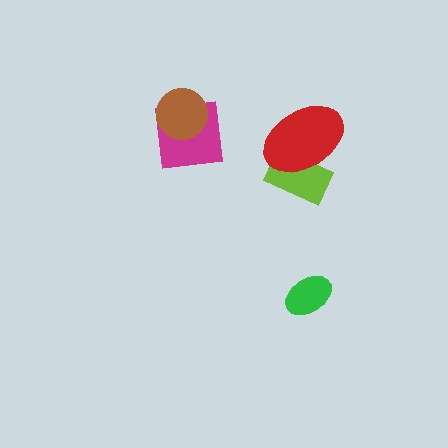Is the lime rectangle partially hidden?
Yes, it is partially covered by another shape.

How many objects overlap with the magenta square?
1 object overlaps with the magenta square.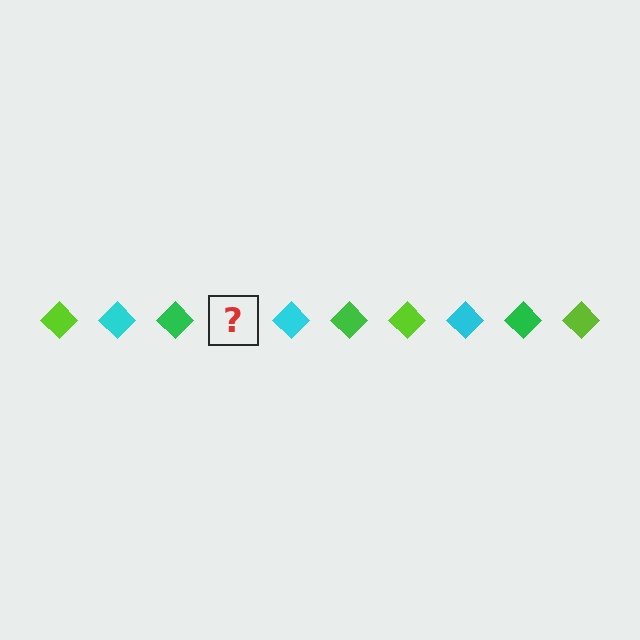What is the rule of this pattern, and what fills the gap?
The rule is that the pattern cycles through lime, cyan, green diamonds. The gap should be filled with a lime diamond.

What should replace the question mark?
The question mark should be replaced with a lime diamond.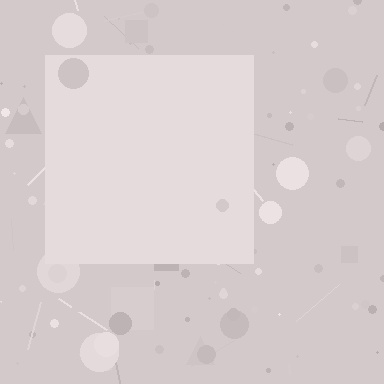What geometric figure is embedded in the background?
A square is embedded in the background.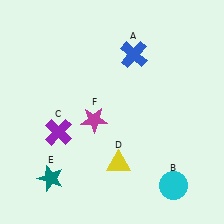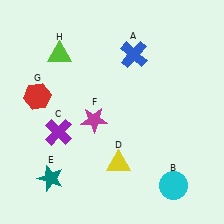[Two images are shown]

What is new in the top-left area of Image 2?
A red hexagon (G) was added in the top-left area of Image 2.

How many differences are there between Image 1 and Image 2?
There are 2 differences between the two images.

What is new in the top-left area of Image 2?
A lime triangle (H) was added in the top-left area of Image 2.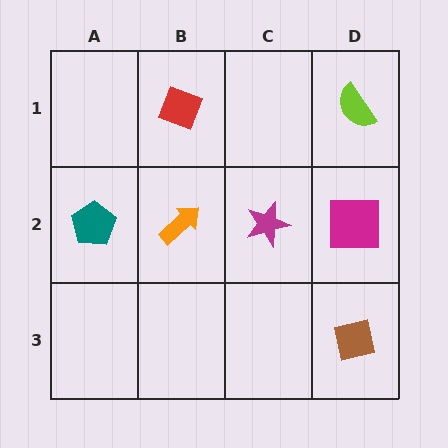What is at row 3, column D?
A brown square.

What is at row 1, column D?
A lime semicircle.